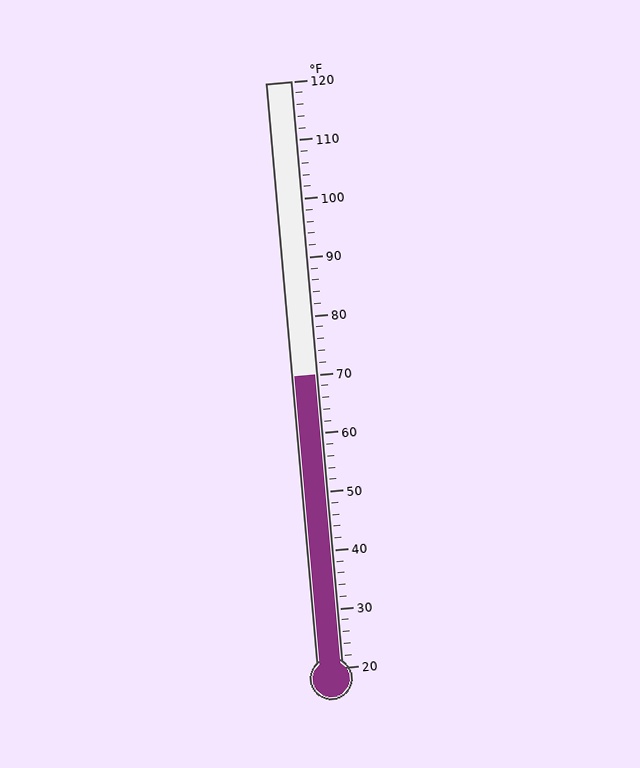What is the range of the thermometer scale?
The thermometer scale ranges from 20°F to 120°F.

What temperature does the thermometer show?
The thermometer shows approximately 70°F.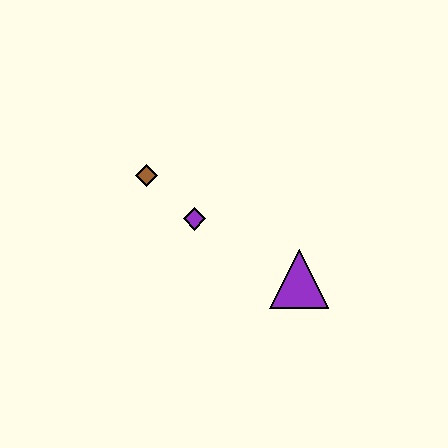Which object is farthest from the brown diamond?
The purple triangle is farthest from the brown diamond.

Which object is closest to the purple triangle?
The purple diamond is closest to the purple triangle.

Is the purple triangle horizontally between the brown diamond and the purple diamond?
No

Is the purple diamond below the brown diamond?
Yes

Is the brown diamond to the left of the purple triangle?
Yes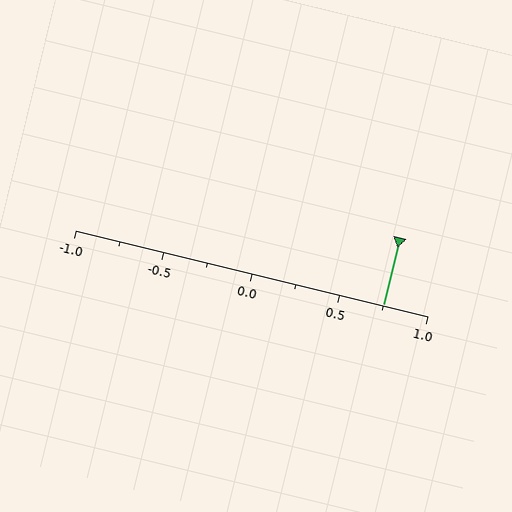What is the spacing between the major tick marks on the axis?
The major ticks are spaced 0.5 apart.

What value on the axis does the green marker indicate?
The marker indicates approximately 0.75.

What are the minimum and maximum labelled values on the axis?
The axis runs from -1.0 to 1.0.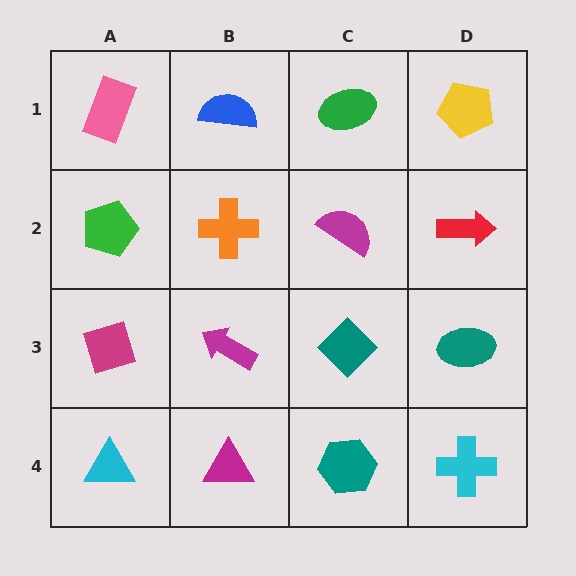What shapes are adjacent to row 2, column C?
A green ellipse (row 1, column C), a teal diamond (row 3, column C), an orange cross (row 2, column B), a red arrow (row 2, column D).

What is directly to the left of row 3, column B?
A magenta diamond.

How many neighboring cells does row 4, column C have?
3.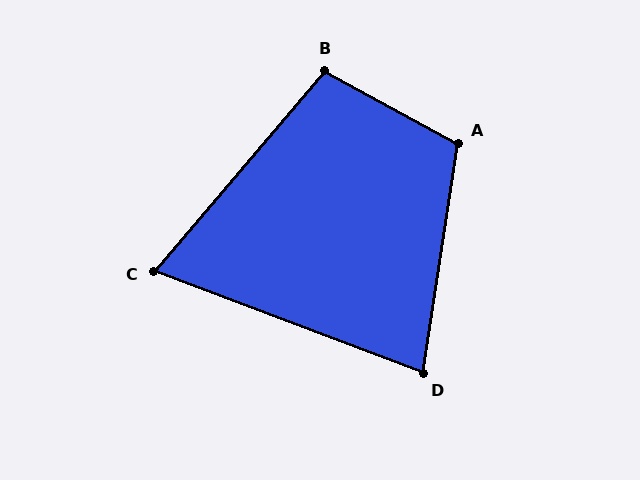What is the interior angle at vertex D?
Approximately 78 degrees (acute).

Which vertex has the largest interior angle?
A, at approximately 110 degrees.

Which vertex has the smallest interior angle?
C, at approximately 70 degrees.